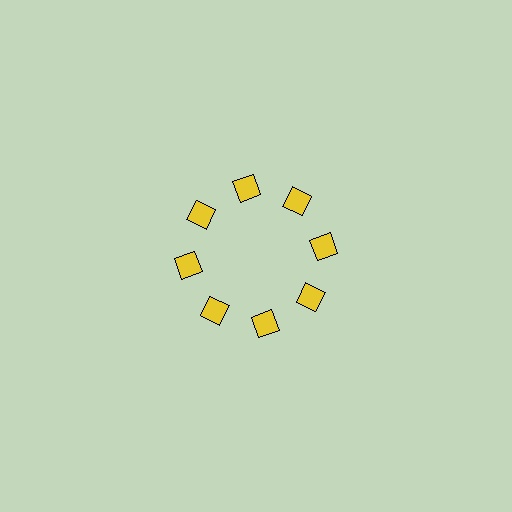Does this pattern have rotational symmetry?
Yes, this pattern has 8-fold rotational symmetry. It looks the same after rotating 45 degrees around the center.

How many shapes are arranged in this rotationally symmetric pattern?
There are 8 shapes, arranged in 8 groups of 1.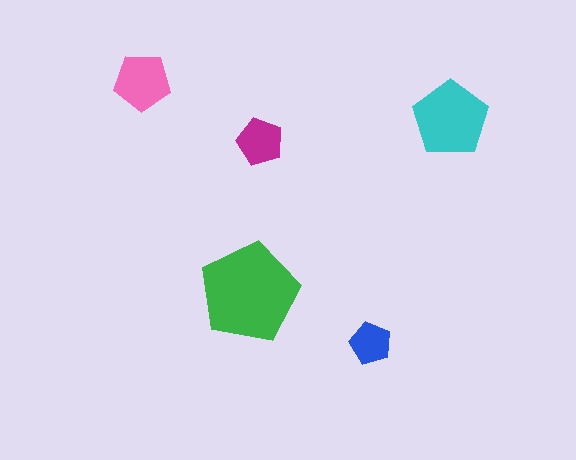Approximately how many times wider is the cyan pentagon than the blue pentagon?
About 2 times wider.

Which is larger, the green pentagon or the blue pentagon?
The green one.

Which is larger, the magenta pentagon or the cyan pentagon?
The cyan one.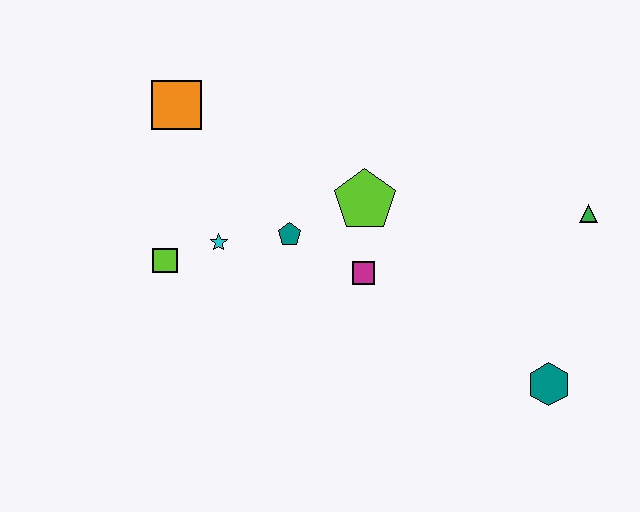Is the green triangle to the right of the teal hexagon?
Yes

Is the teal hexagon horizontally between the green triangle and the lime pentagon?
Yes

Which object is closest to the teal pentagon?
The cyan star is closest to the teal pentagon.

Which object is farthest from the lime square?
The green triangle is farthest from the lime square.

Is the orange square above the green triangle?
Yes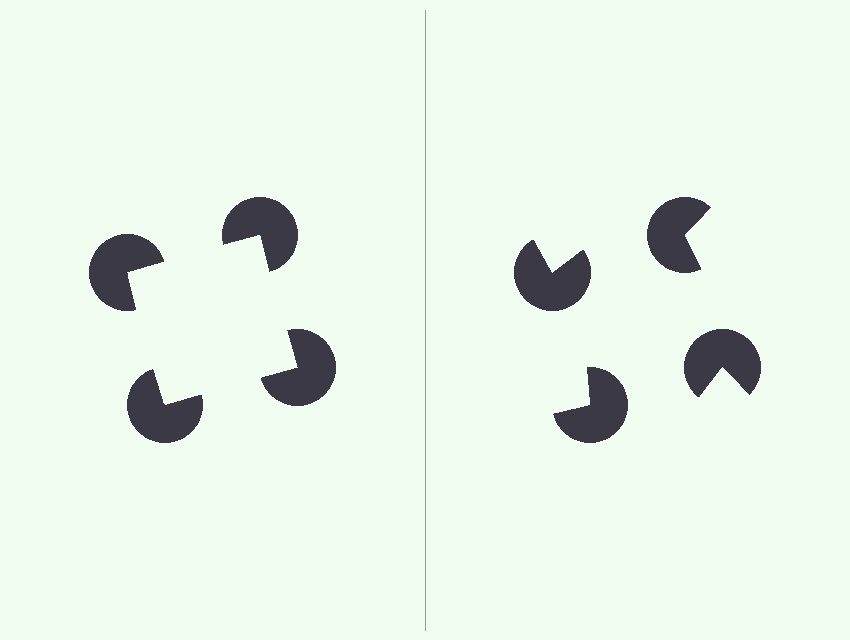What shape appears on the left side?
An illusory square.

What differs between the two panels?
The pac-man discs are positioned identically on both sides; only the wedge orientations differ. On the left they align to a square; on the right they are misaligned.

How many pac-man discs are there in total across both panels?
8 — 4 on each side.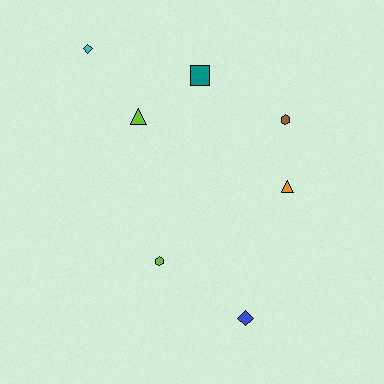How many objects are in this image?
There are 7 objects.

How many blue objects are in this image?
There is 1 blue object.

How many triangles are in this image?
There are 2 triangles.